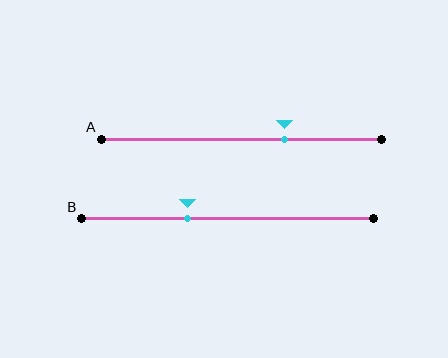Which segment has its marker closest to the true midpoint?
Segment B has its marker closest to the true midpoint.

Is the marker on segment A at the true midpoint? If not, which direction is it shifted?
No, the marker on segment A is shifted to the right by about 15% of the segment length.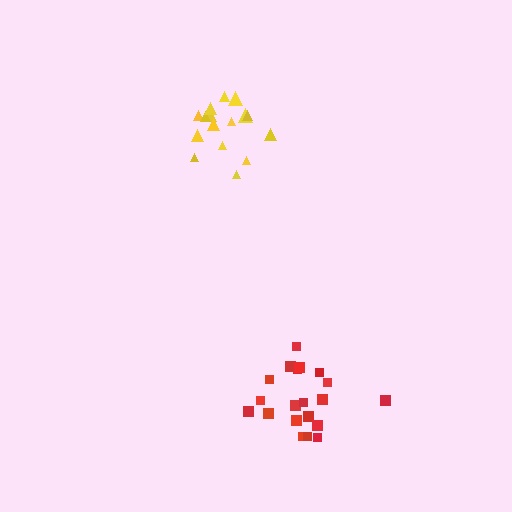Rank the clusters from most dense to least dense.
yellow, red.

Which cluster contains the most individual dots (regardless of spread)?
Red (20).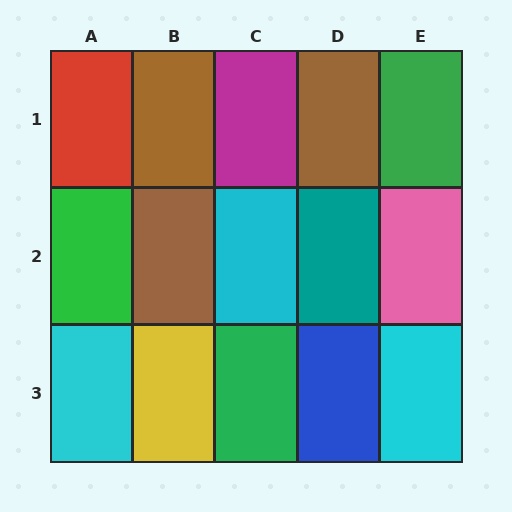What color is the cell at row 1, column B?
Brown.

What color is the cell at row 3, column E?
Cyan.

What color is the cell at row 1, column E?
Green.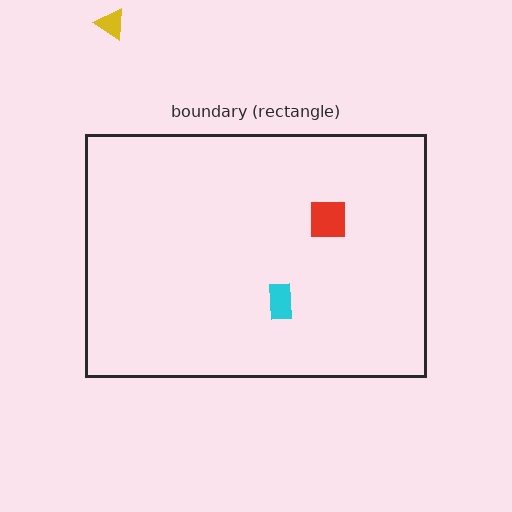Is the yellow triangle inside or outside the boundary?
Outside.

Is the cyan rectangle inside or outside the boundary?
Inside.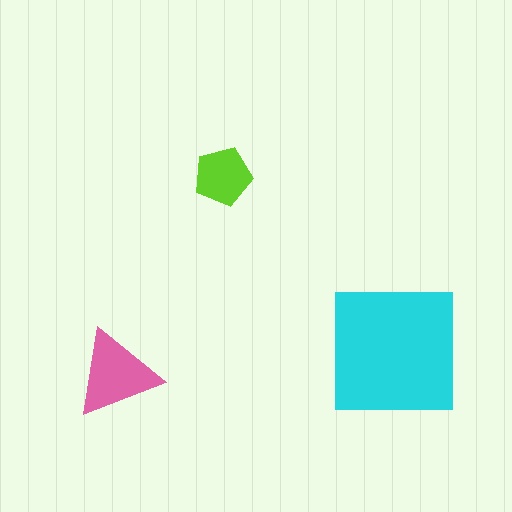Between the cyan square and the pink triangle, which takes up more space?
The cyan square.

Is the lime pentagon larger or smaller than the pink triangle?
Smaller.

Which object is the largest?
The cyan square.